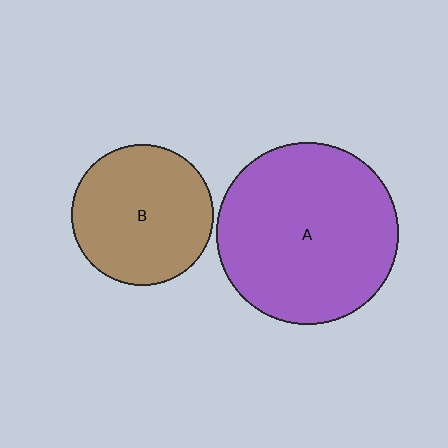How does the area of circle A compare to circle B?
Approximately 1.6 times.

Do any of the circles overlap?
No, none of the circles overlap.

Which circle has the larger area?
Circle A (purple).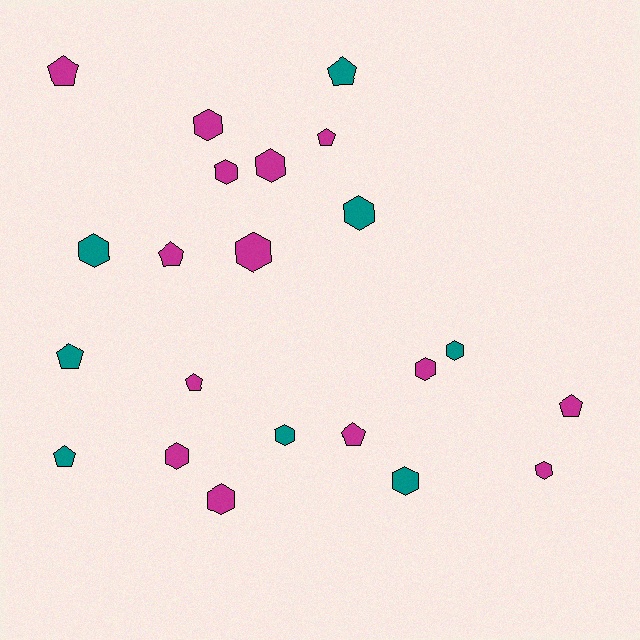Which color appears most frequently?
Magenta, with 14 objects.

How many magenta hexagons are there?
There are 8 magenta hexagons.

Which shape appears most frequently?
Hexagon, with 13 objects.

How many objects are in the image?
There are 22 objects.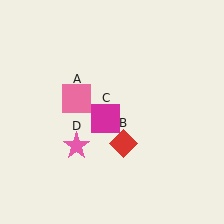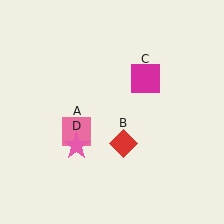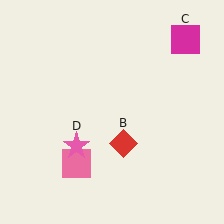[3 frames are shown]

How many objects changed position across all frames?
2 objects changed position: pink square (object A), magenta square (object C).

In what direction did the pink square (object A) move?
The pink square (object A) moved down.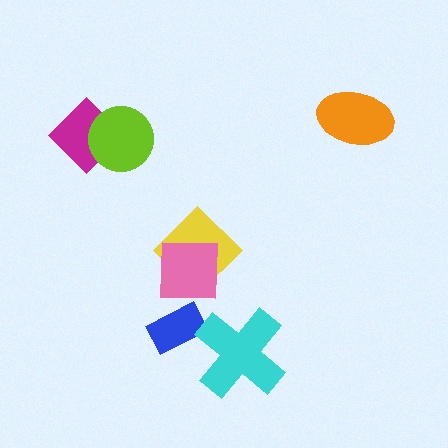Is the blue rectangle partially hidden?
Yes, it is partially covered by another shape.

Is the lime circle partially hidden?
No, no other shape covers it.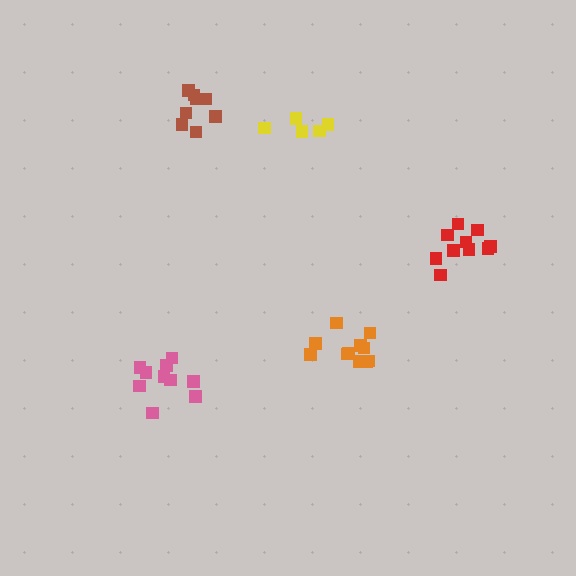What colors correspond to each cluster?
The clusters are colored: red, brown, pink, orange, yellow.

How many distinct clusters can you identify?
There are 5 distinct clusters.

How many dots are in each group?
Group 1: 10 dots, Group 2: 8 dots, Group 3: 10 dots, Group 4: 11 dots, Group 5: 5 dots (44 total).